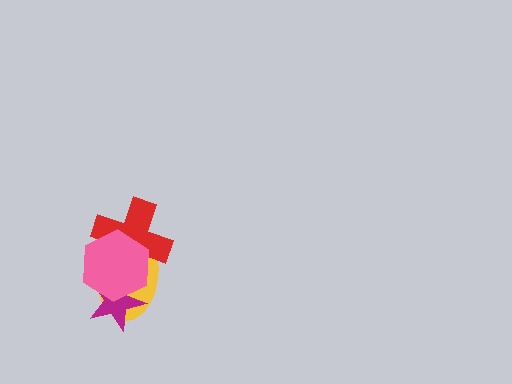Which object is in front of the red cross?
The pink hexagon is in front of the red cross.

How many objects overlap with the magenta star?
2 objects overlap with the magenta star.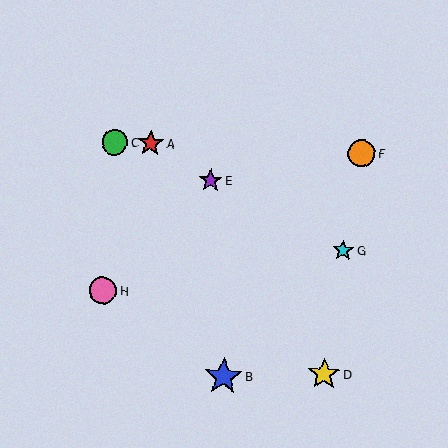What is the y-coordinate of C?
Object C is at y≈142.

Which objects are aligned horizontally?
Objects A, C, F are aligned horizontally.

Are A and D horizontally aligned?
No, A is at y≈144 and D is at y≈374.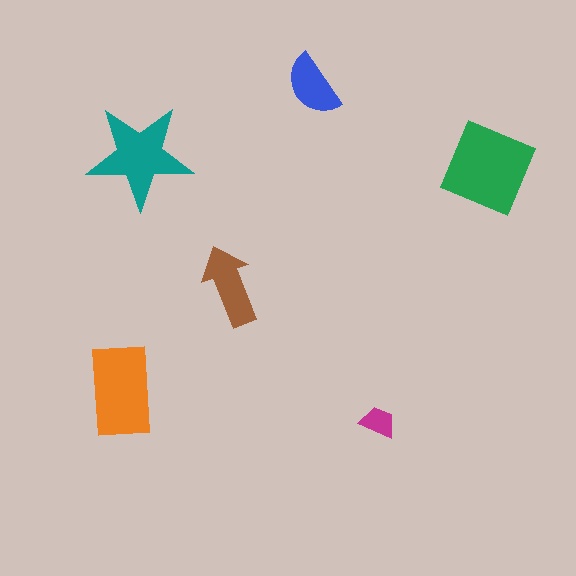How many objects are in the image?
There are 6 objects in the image.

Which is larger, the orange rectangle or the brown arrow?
The orange rectangle.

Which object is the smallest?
The magenta trapezoid.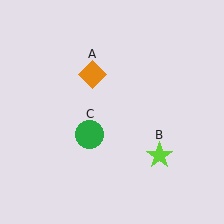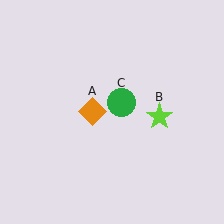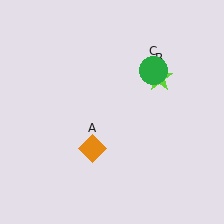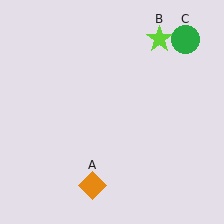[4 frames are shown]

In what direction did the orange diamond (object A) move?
The orange diamond (object A) moved down.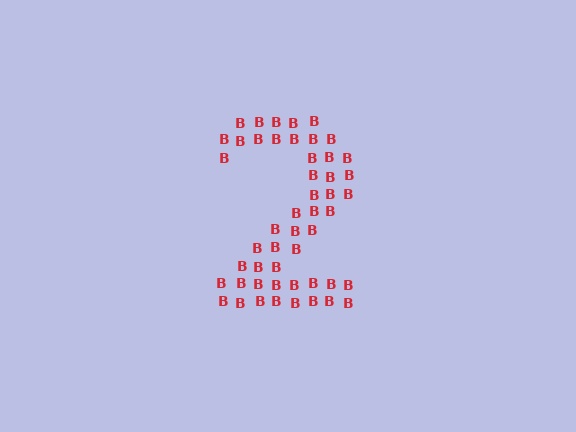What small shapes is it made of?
It is made of small letter B's.